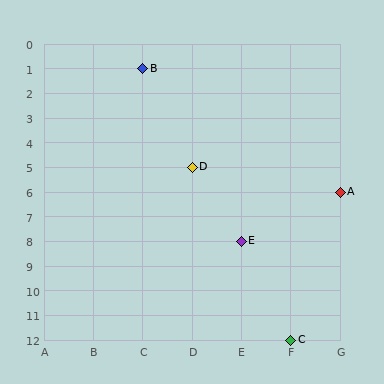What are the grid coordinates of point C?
Point C is at grid coordinates (F, 12).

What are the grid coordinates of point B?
Point B is at grid coordinates (C, 1).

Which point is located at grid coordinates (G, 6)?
Point A is at (G, 6).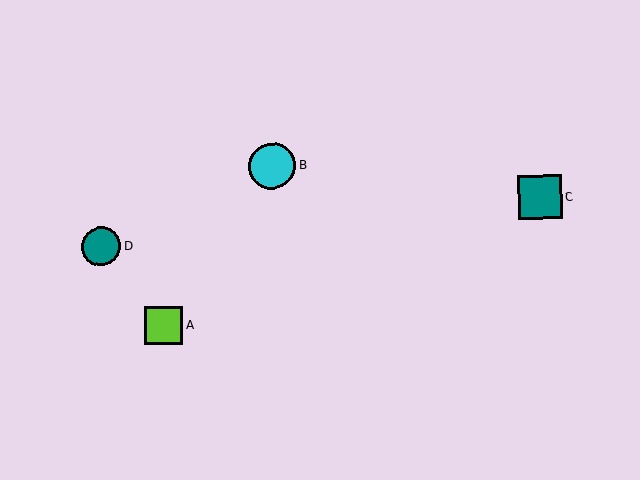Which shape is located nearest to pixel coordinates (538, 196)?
The teal square (labeled C) at (540, 197) is nearest to that location.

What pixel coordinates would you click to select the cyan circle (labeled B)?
Click at (272, 166) to select the cyan circle B.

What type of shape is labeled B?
Shape B is a cyan circle.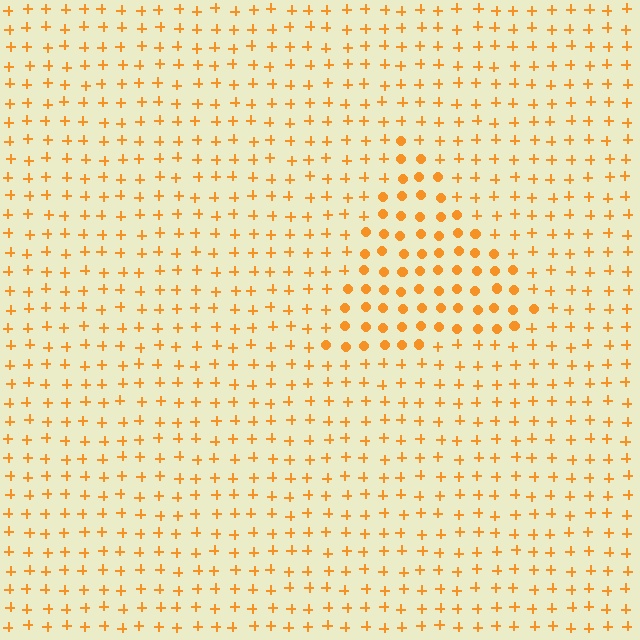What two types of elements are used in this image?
The image uses circles inside the triangle region and plus signs outside it.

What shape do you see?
I see a triangle.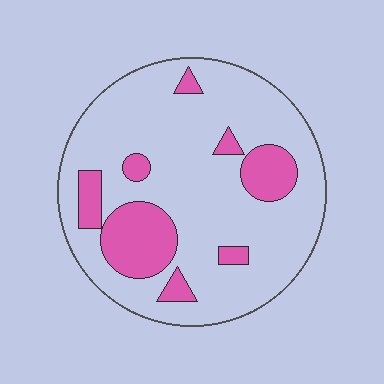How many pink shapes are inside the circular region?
8.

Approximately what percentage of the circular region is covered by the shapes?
Approximately 20%.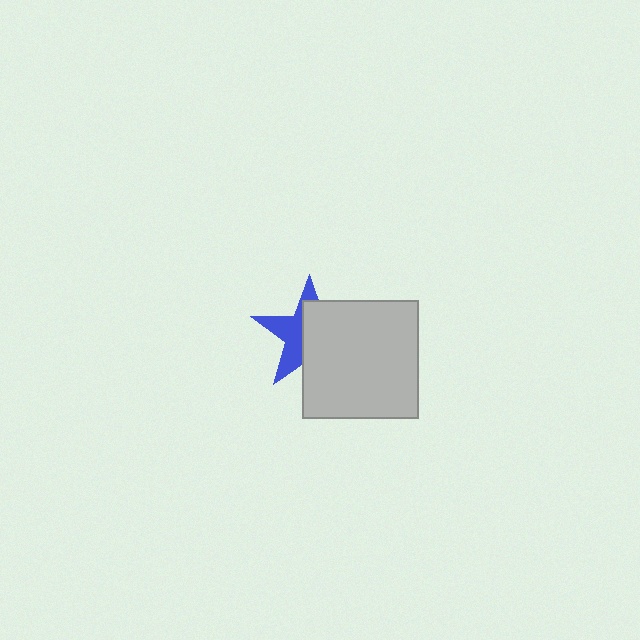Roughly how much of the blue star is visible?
A small part of it is visible (roughly 42%).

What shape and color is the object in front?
The object in front is a light gray rectangle.